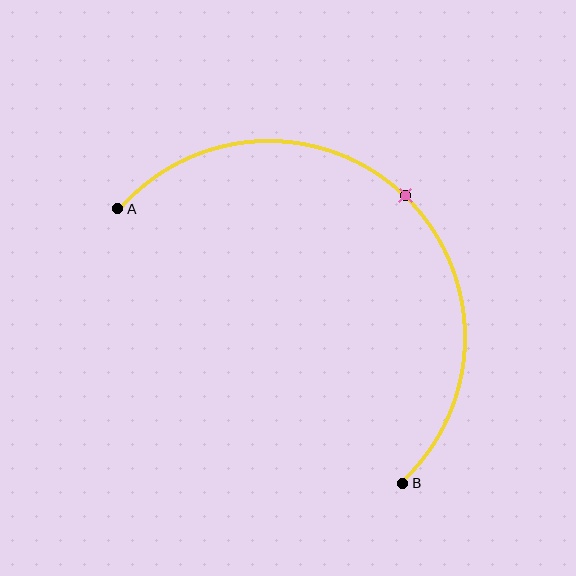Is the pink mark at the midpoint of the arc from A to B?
Yes. The pink mark lies on the arc at equal arc-length from both A and B — it is the arc midpoint.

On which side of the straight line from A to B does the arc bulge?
The arc bulges above and to the right of the straight line connecting A and B.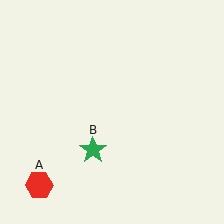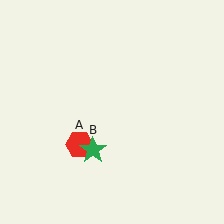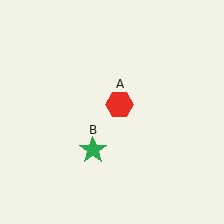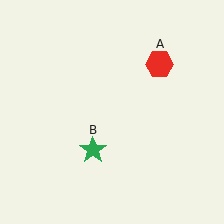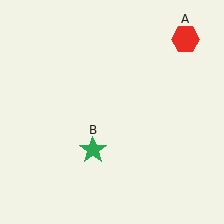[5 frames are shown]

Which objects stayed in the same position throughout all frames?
Green star (object B) remained stationary.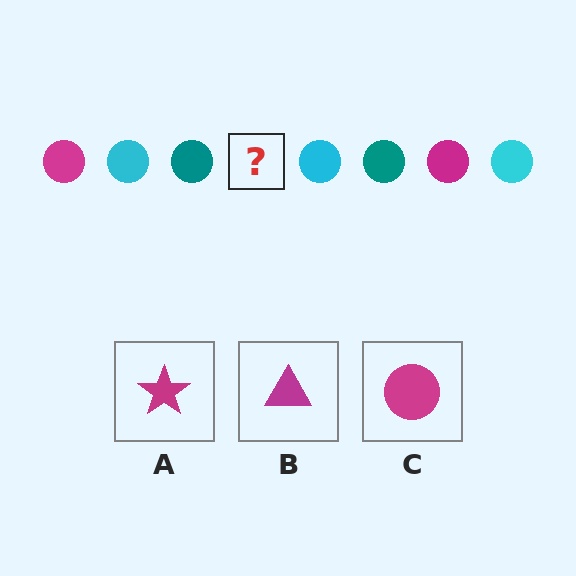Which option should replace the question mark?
Option C.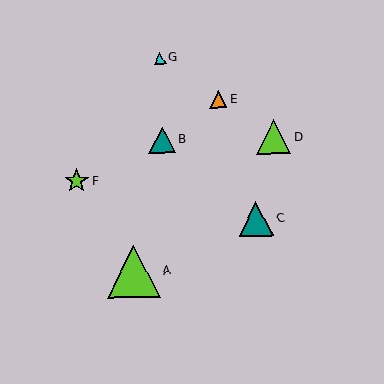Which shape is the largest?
The lime triangle (labeled A) is the largest.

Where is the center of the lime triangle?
The center of the lime triangle is at (274, 137).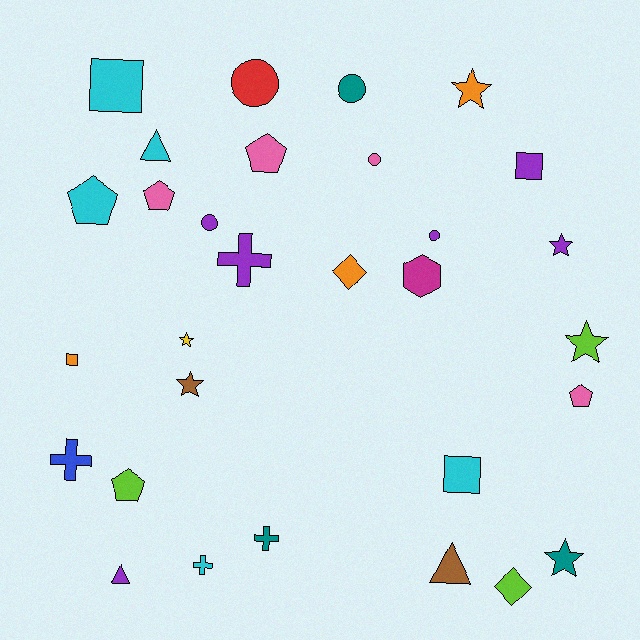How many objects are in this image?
There are 30 objects.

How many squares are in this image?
There are 4 squares.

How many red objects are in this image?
There is 1 red object.